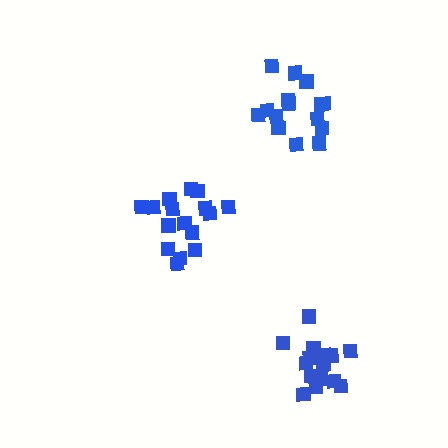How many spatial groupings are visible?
There are 3 spatial groupings.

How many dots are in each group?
Group 1: 16 dots, Group 2: 15 dots, Group 3: 16 dots (47 total).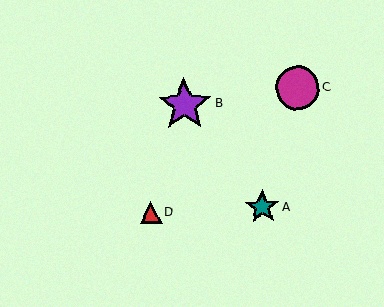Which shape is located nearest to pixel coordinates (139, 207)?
The red triangle (labeled D) at (151, 212) is nearest to that location.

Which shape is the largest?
The purple star (labeled B) is the largest.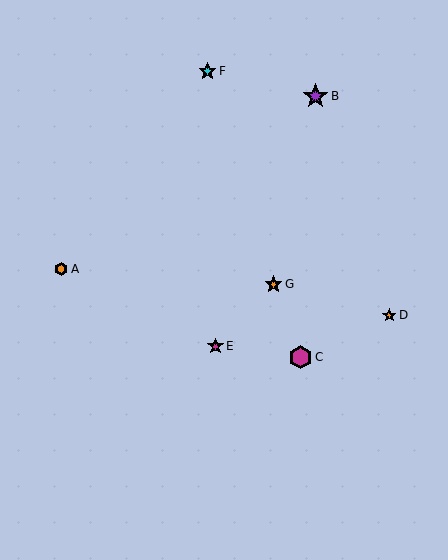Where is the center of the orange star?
The center of the orange star is at (273, 284).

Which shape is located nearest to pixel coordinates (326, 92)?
The purple star (labeled B) at (316, 96) is nearest to that location.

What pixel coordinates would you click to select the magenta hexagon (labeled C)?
Click at (300, 357) to select the magenta hexagon C.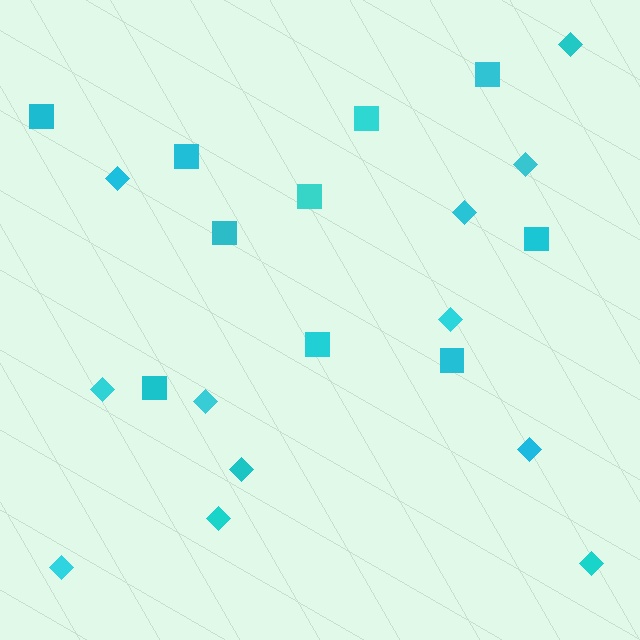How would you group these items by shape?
There are 2 groups: one group of diamonds (12) and one group of squares (10).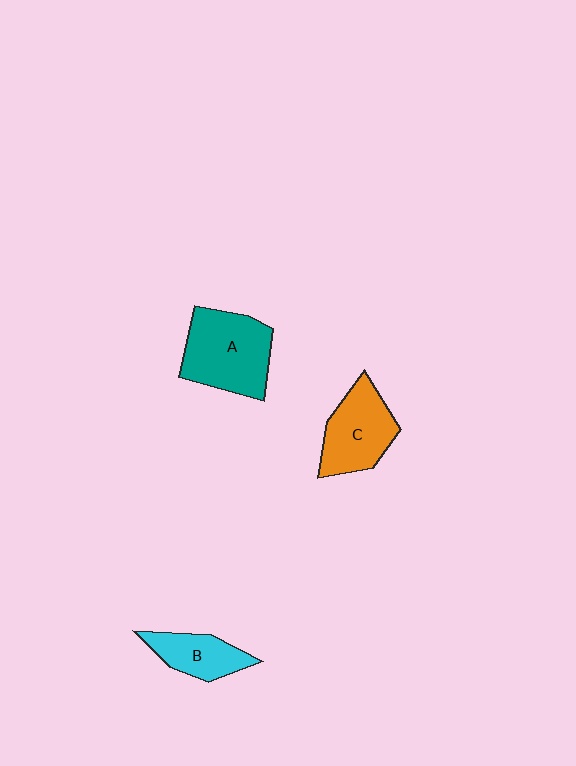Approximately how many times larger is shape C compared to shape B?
Approximately 1.4 times.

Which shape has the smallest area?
Shape B (cyan).